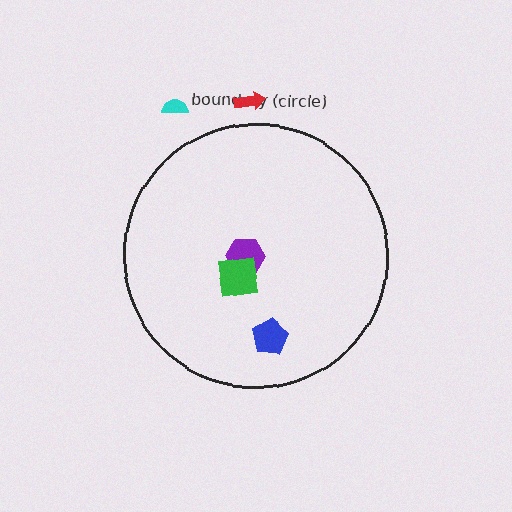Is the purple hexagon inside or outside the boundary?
Inside.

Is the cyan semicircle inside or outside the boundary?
Outside.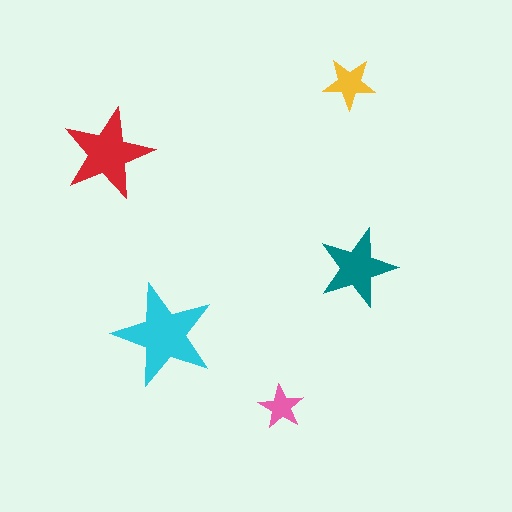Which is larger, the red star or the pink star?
The red one.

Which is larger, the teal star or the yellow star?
The teal one.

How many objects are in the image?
There are 5 objects in the image.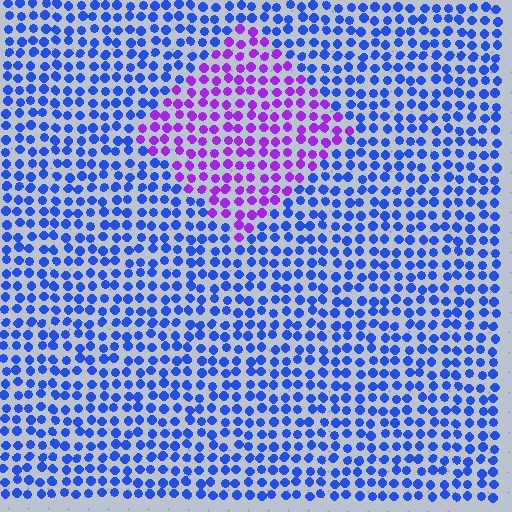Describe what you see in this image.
The image is filled with small blue elements in a uniform arrangement. A diamond-shaped region is visible where the elements are tinted to a slightly different hue, forming a subtle color boundary.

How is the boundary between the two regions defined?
The boundary is defined purely by a slight shift in hue (about 54 degrees). Spacing, size, and orientation are identical on both sides.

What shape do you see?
I see a diamond.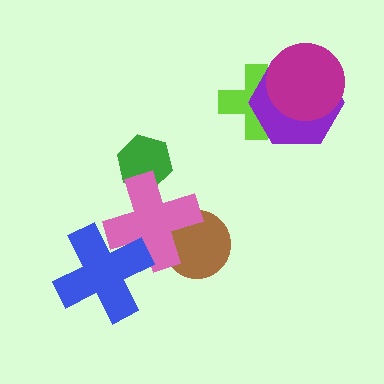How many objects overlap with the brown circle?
1 object overlaps with the brown circle.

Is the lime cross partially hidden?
Yes, it is partially covered by another shape.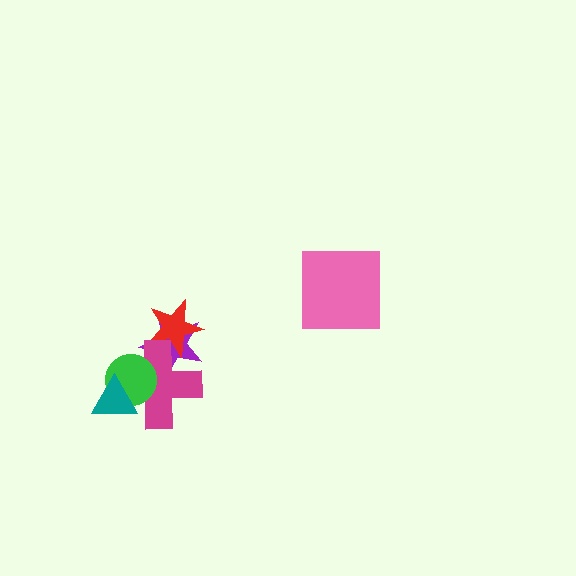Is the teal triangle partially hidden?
No, no other shape covers it.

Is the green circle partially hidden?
Yes, it is partially covered by another shape.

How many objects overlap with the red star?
2 objects overlap with the red star.